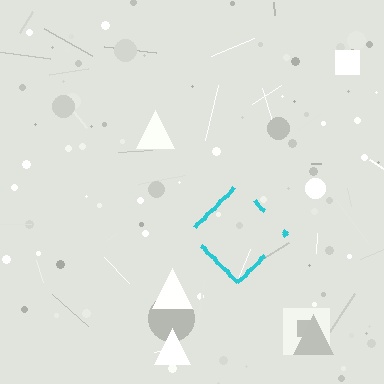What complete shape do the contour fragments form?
The contour fragments form a diamond.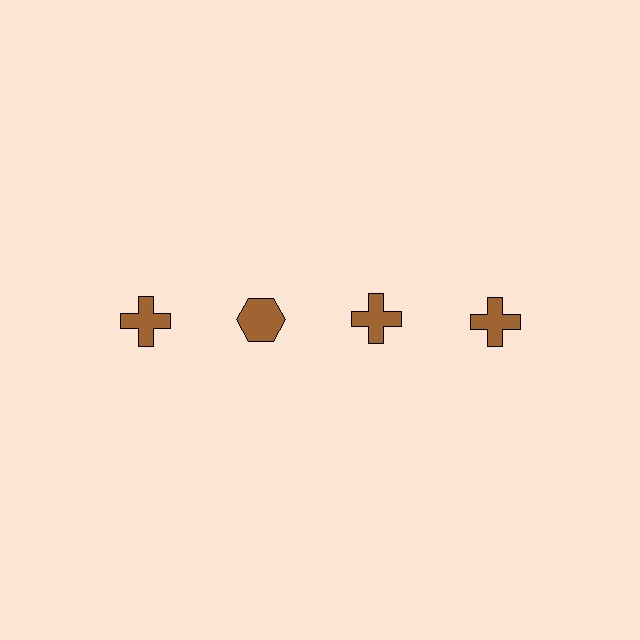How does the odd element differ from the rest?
It has a different shape: hexagon instead of cross.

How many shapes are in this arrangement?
There are 4 shapes arranged in a grid pattern.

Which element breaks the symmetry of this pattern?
The brown hexagon in the top row, second from left column breaks the symmetry. All other shapes are brown crosses.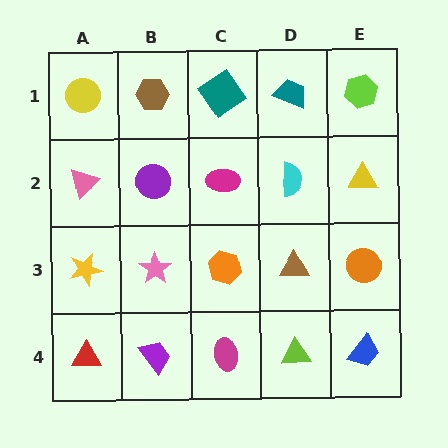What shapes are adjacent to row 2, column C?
A teal diamond (row 1, column C), an orange hexagon (row 3, column C), a purple circle (row 2, column B), a cyan semicircle (row 2, column D).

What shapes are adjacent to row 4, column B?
A pink star (row 3, column B), a red triangle (row 4, column A), a magenta ellipse (row 4, column C).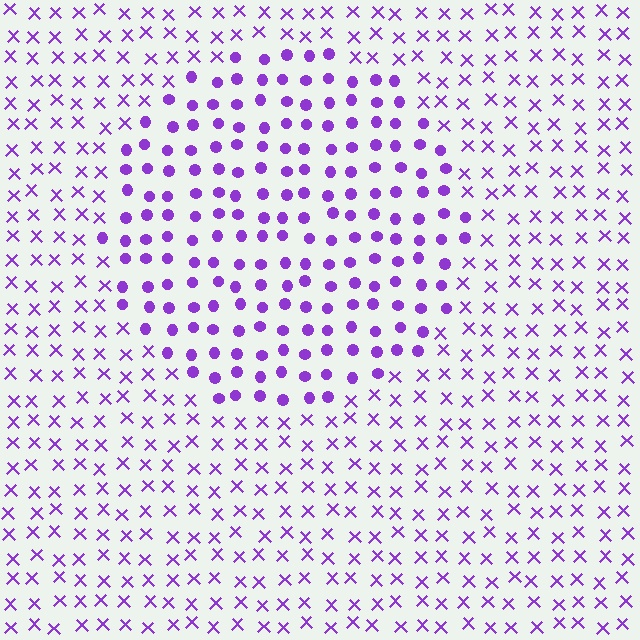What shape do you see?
I see a circle.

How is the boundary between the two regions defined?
The boundary is defined by a change in element shape: circles inside vs. X marks outside. All elements share the same color and spacing.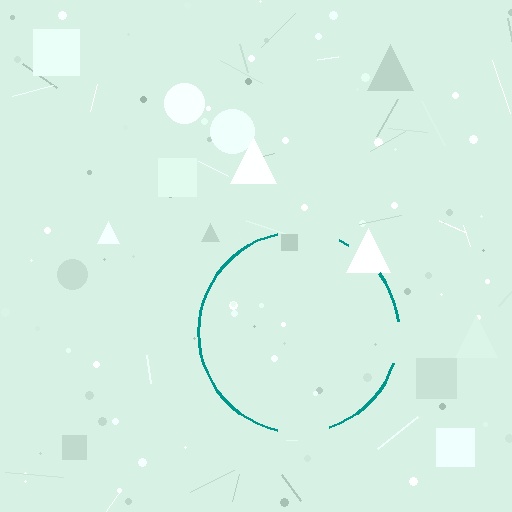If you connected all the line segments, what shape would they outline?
They would outline a circle.